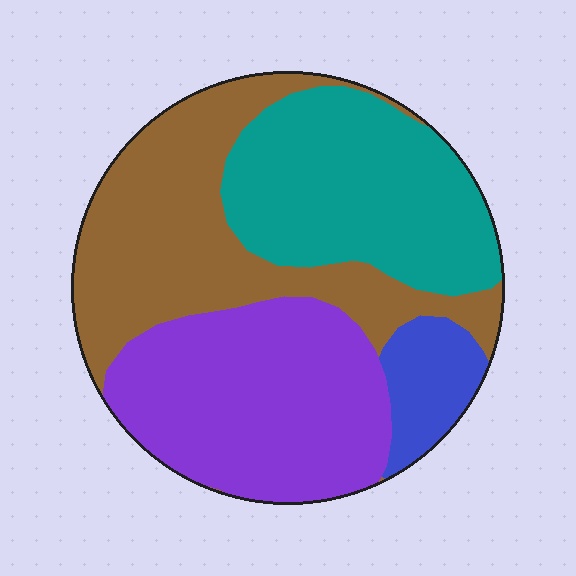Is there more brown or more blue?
Brown.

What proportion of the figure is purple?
Purple takes up about one third (1/3) of the figure.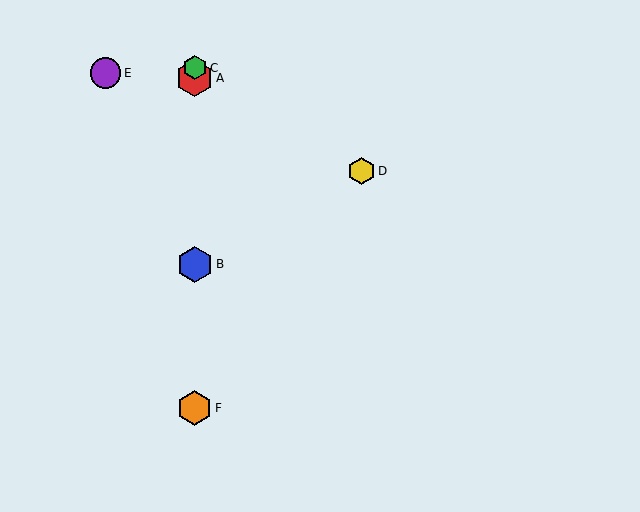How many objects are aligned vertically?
4 objects (A, B, C, F) are aligned vertically.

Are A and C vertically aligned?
Yes, both are at x≈195.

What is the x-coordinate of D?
Object D is at x≈362.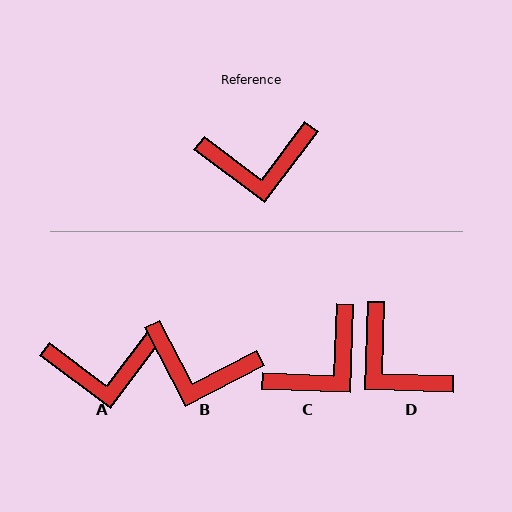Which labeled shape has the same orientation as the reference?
A.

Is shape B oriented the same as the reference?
No, it is off by about 25 degrees.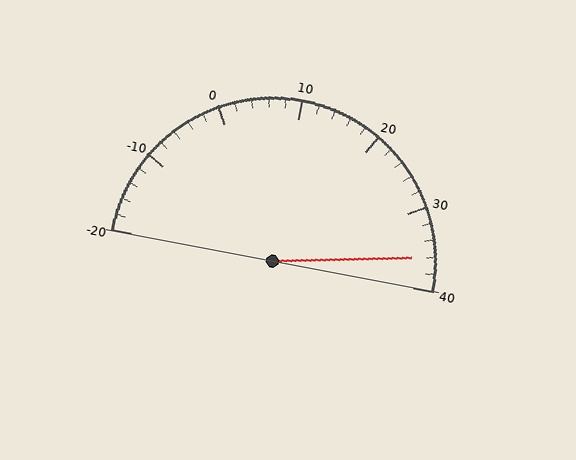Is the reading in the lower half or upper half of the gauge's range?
The reading is in the upper half of the range (-20 to 40).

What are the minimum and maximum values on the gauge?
The gauge ranges from -20 to 40.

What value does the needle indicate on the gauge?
The needle indicates approximately 36.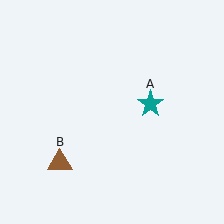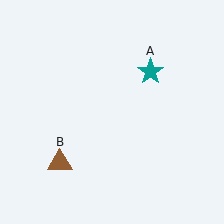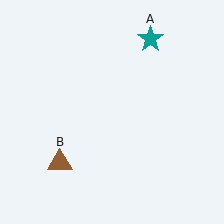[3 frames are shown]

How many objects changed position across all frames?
1 object changed position: teal star (object A).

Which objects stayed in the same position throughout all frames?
Brown triangle (object B) remained stationary.